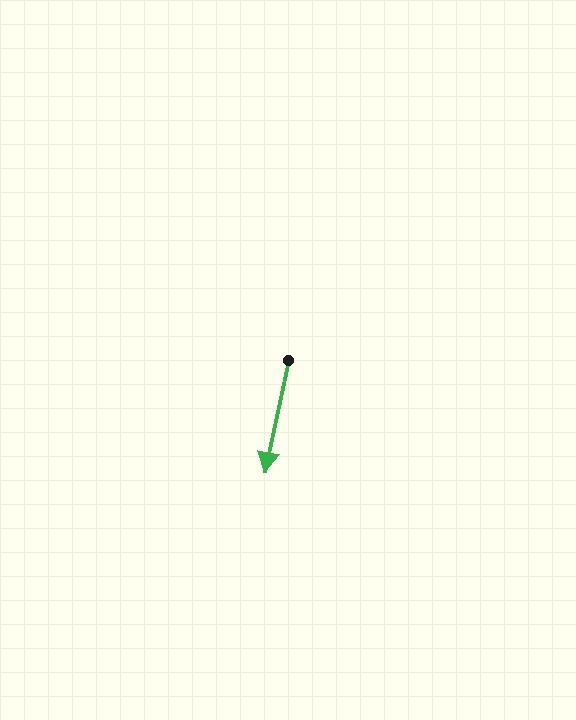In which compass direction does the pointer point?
South.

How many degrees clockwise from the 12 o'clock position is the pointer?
Approximately 192 degrees.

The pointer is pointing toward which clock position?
Roughly 6 o'clock.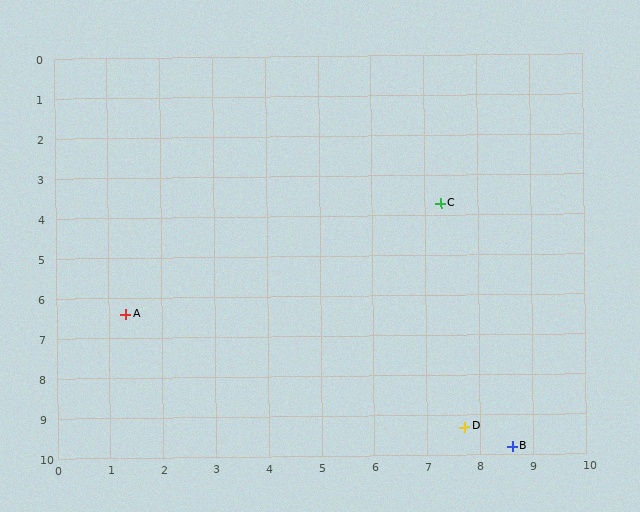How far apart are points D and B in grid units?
Points D and B are about 1.0 grid units apart.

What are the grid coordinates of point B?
Point B is at approximately (8.6, 9.8).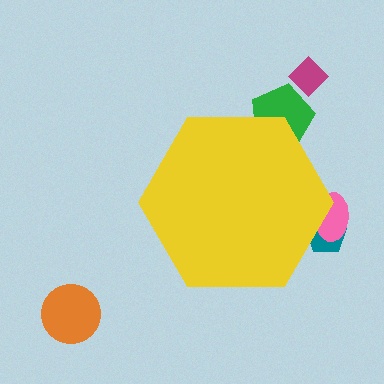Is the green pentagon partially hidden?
Yes, the green pentagon is partially hidden behind the yellow hexagon.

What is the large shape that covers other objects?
A yellow hexagon.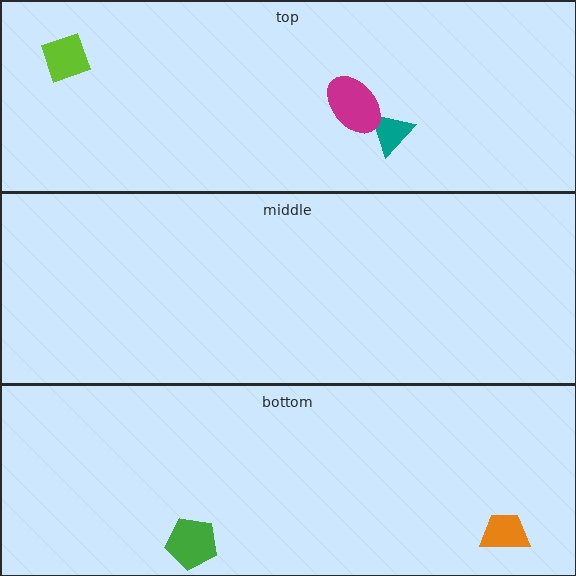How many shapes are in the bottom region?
2.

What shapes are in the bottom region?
The orange trapezoid, the green pentagon.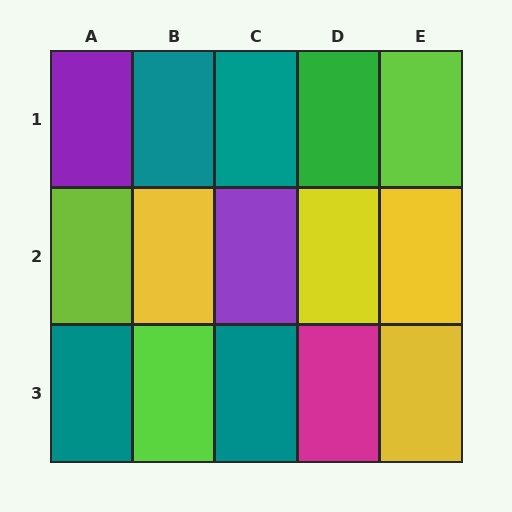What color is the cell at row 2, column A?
Lime.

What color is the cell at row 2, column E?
Yellow.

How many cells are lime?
3 cells are lime.